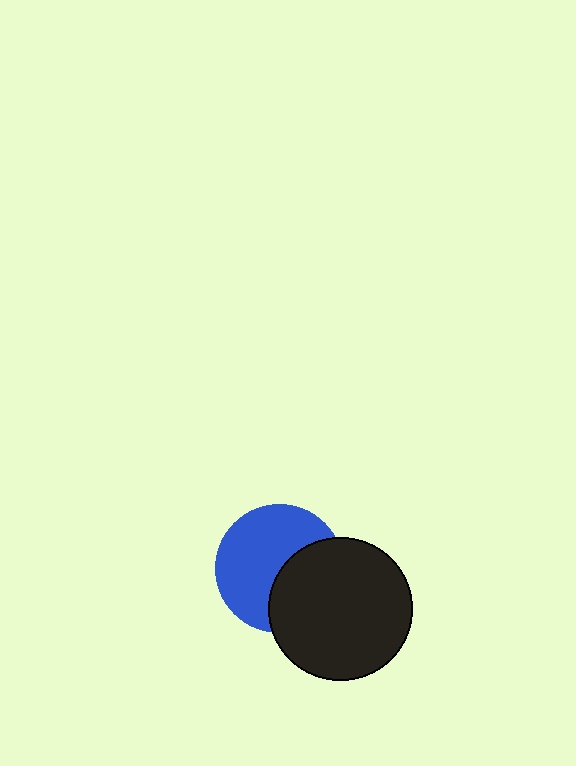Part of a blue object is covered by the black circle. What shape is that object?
It is a circle.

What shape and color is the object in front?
The object in front is a black circle.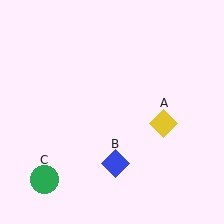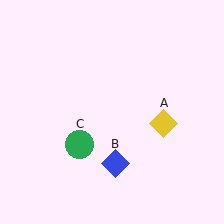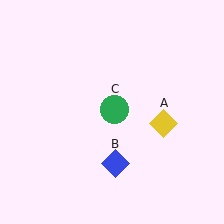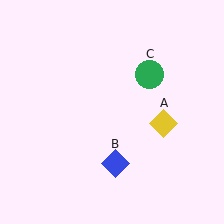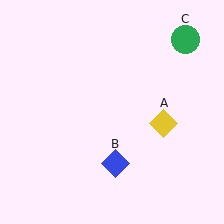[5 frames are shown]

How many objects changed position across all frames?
1 object changed position: green circle (object C).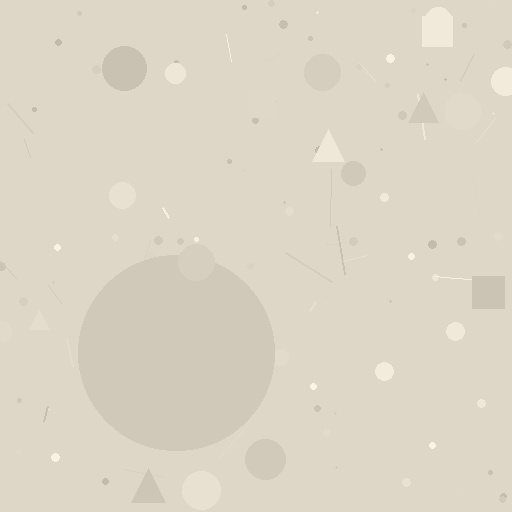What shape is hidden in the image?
A circle is hidden in the image.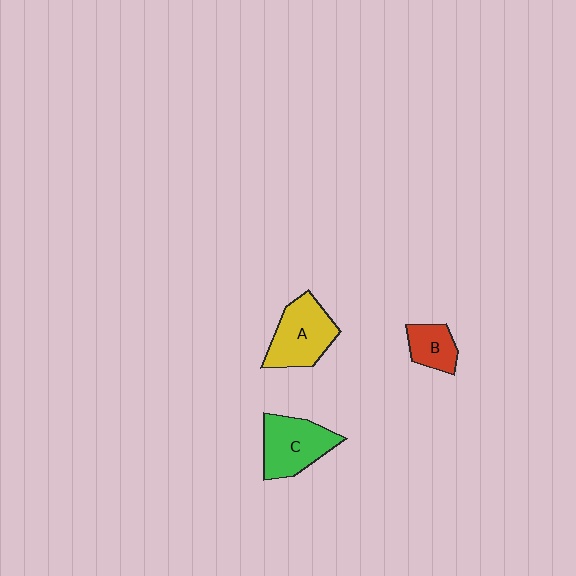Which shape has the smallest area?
Shape B (red).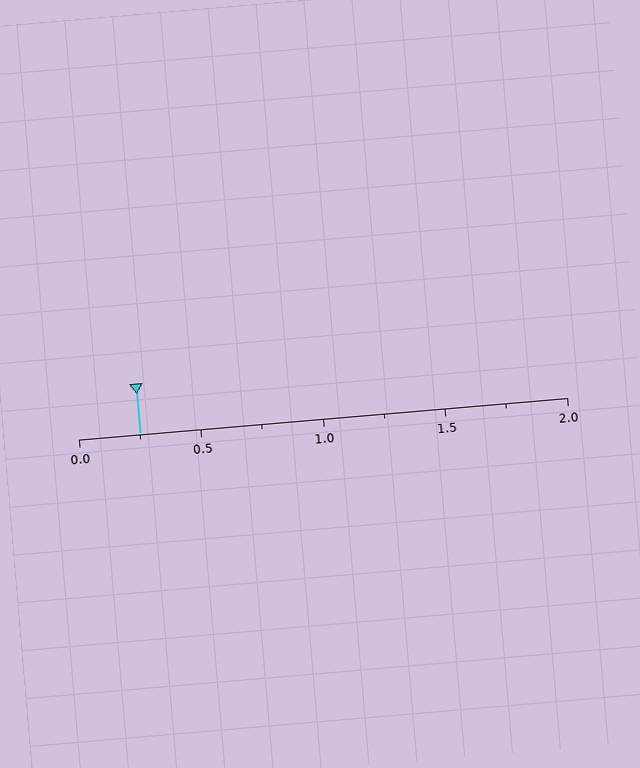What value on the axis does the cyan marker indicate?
The marker indicates approximately 0.25.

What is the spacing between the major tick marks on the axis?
The major ticks are spaced 0.5 apart.